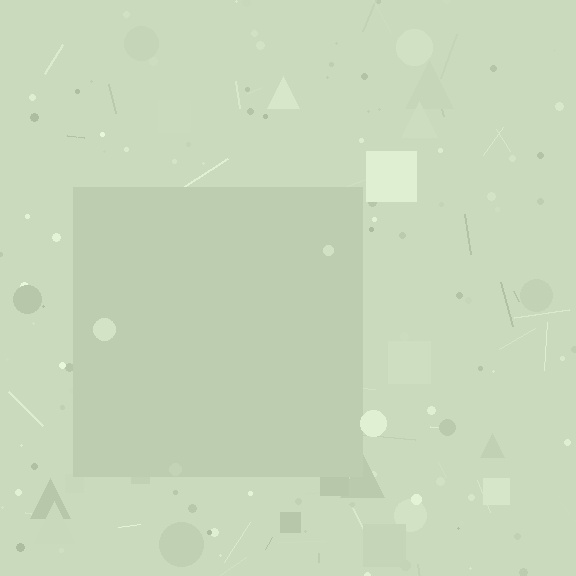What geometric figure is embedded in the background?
A square is embedded in the background.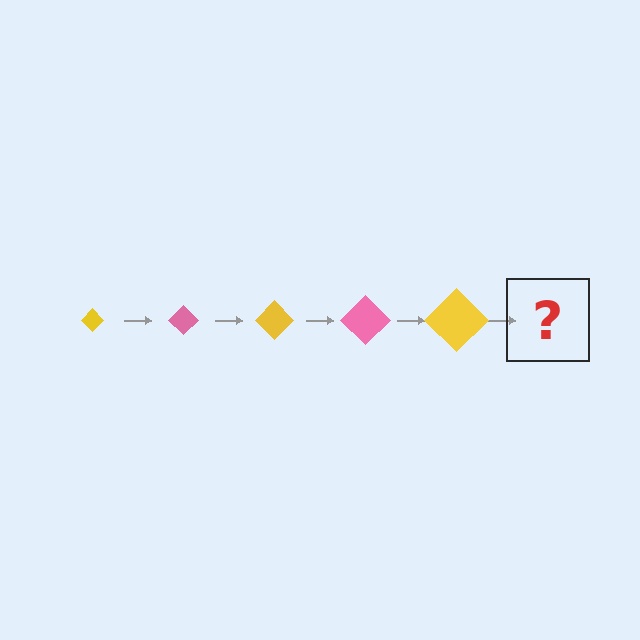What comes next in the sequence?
The next element should be a pink diamond, larger than the previous one.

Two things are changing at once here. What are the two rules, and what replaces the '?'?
The two rules are that the diamond grows larger each step and the color cycles through yellow and pink. The '?' should be a pink diamond, larger than the previous one.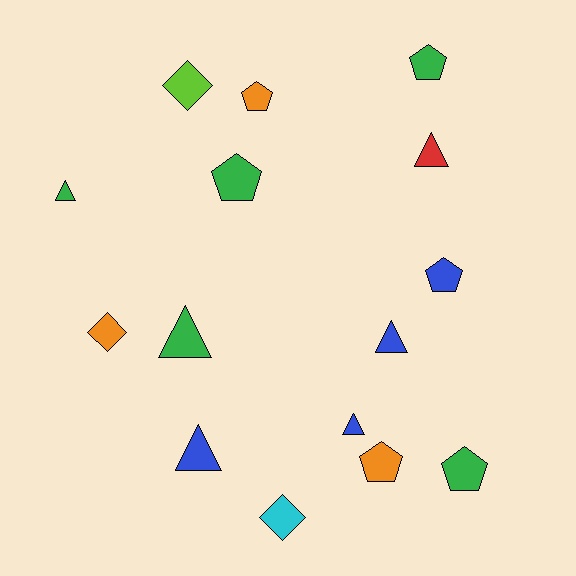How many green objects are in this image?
There are 5 green objects.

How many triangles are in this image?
There are 6 triangles.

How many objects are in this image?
There are 15 objects.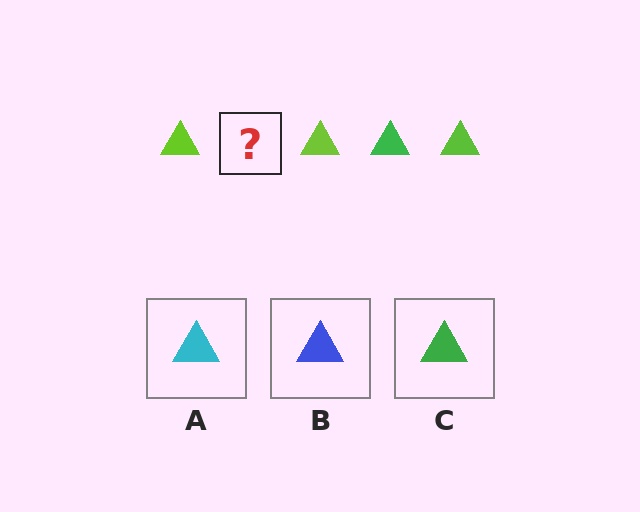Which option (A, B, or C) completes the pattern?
C.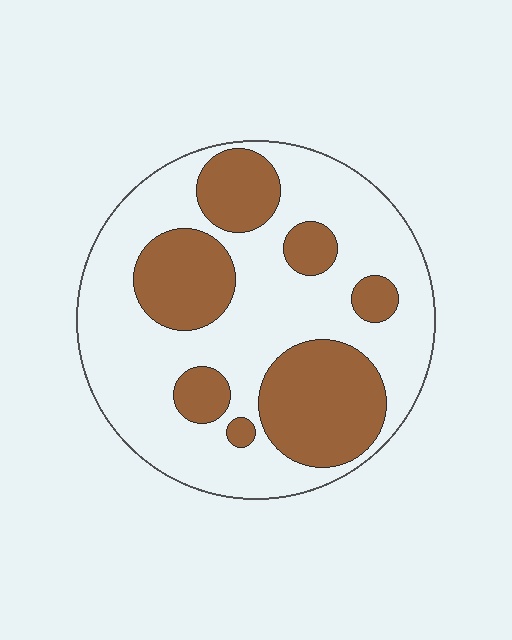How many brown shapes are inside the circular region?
7.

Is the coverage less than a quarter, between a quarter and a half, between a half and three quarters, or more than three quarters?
Between a quarter and a half.